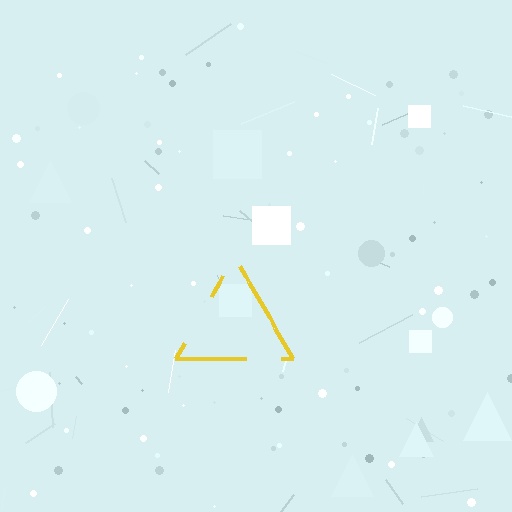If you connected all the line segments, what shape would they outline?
They would outline a triangle.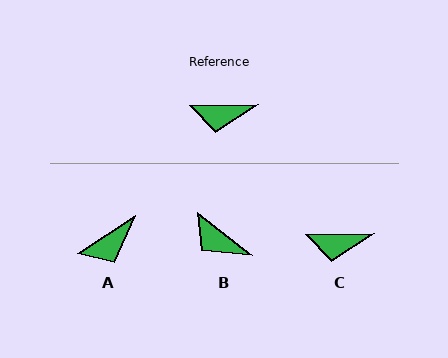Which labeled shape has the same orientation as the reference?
C.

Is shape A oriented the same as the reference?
No, it is off by about 32 degrees.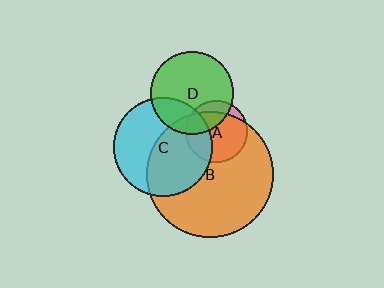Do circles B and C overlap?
Yes.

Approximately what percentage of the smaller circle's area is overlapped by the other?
Approximately 50%.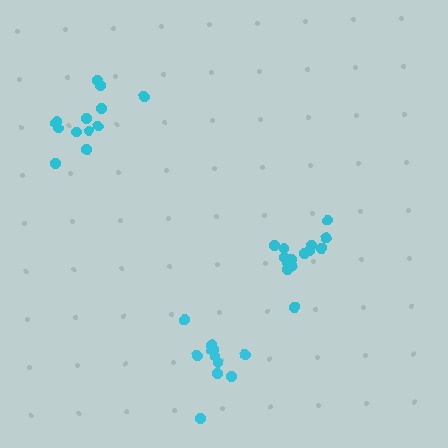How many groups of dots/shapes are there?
There are 3 groups.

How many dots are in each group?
Group 1: 15 dots, Group 2: 13 dots, Group 3: 11 dots (39 total).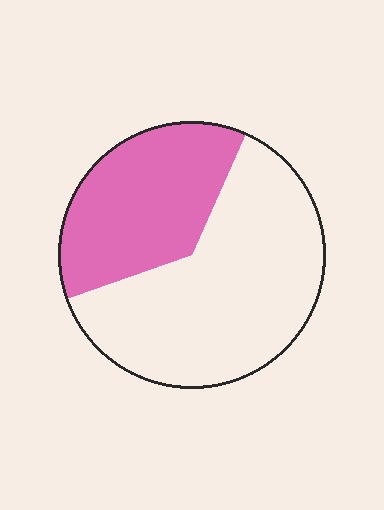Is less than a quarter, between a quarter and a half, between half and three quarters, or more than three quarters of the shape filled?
Between a quarter and a half.